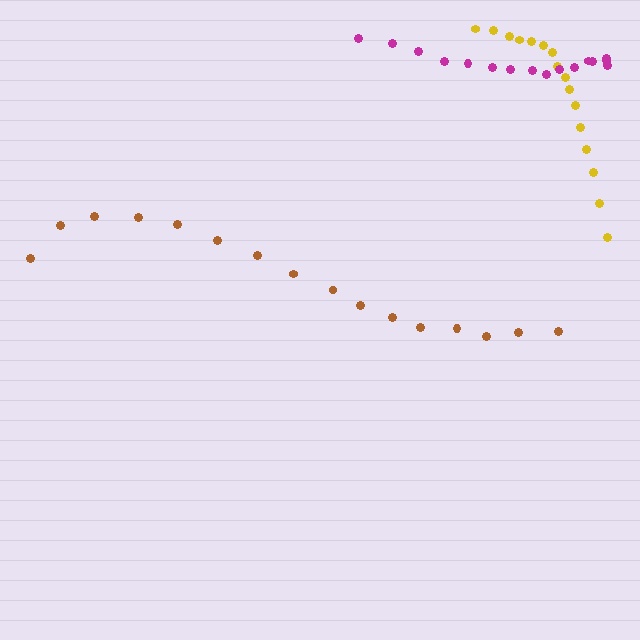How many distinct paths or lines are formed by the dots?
There are 3 distinct paths.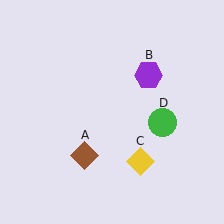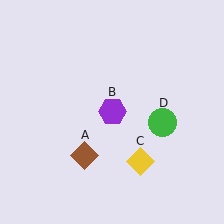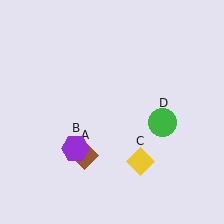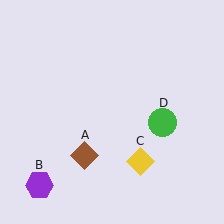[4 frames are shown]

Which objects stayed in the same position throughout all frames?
Brown diamond (object A) and yellow diamond (object C) and green circle (object D) remained stationary.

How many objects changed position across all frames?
1 object changed position: purple hexagon (object B).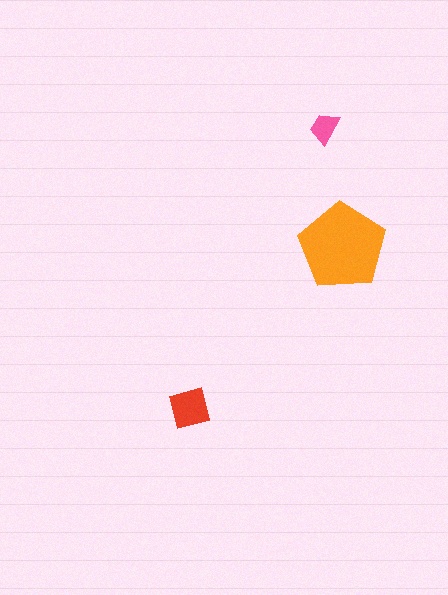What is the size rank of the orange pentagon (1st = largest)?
1st.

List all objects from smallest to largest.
The pink trapezoid, the red diamond, the orange pentagon.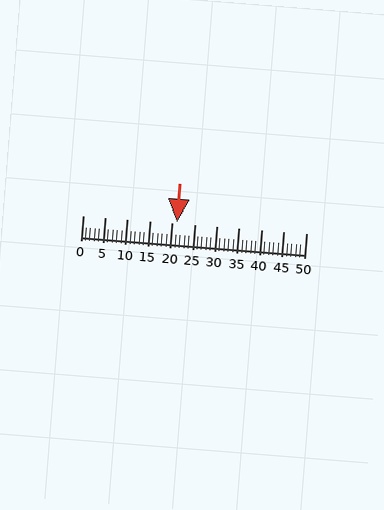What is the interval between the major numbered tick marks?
The major tick marks are spaced 5 units apart.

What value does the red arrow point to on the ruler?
The red arrow points to approximately 21.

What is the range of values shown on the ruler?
The ruler shows values from 0 to 50.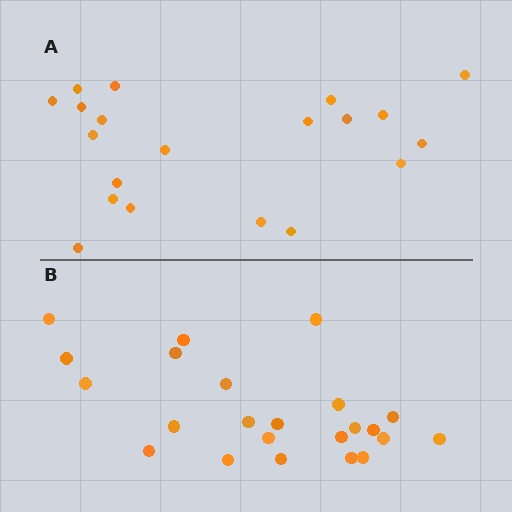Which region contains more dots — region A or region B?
Region B (the bottom region) has more dots.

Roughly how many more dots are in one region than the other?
Region B has just a few more — roughly 2 or 3 more dots than region A.